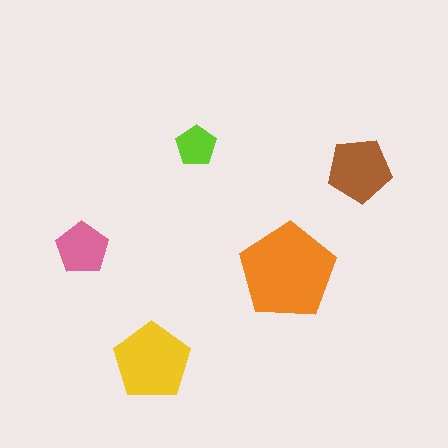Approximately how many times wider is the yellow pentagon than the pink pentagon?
About 1.5 times wider.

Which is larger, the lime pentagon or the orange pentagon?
The orange one.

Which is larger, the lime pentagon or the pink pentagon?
The pink one.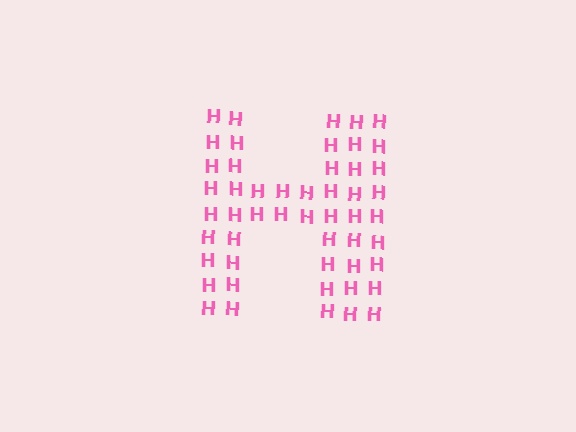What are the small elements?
The small elements are letter H's.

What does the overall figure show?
The overall figure shows the letter H.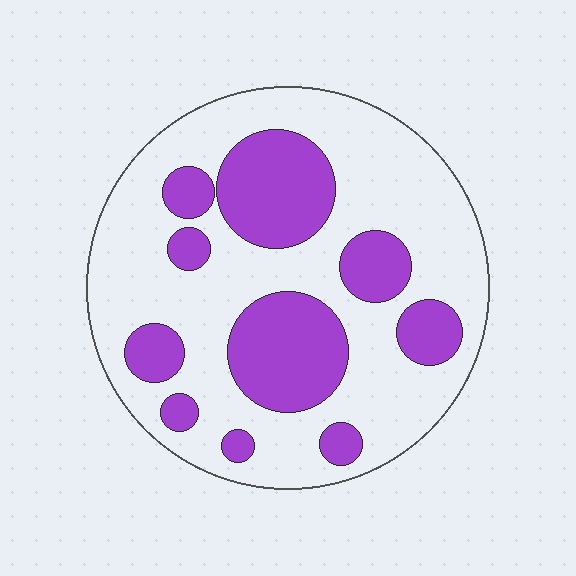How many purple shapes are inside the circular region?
10.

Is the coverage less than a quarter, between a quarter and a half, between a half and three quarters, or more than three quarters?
Between a quarter and a half.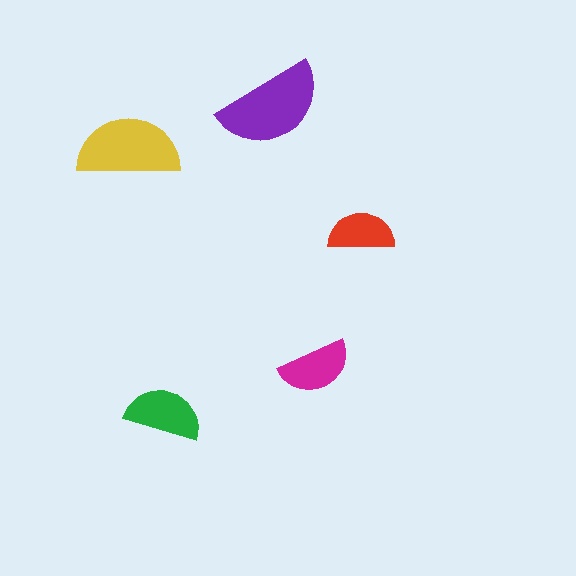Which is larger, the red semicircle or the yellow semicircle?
The yellow one.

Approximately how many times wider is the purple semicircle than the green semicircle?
About 1.5 times wider.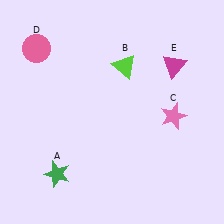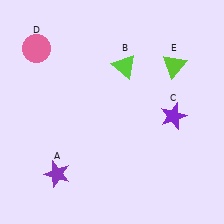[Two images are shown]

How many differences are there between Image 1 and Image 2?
There are 3 differences between the two images.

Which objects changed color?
A changed from green to purple. C changed from pink to purple. E changed from magenta to lime.